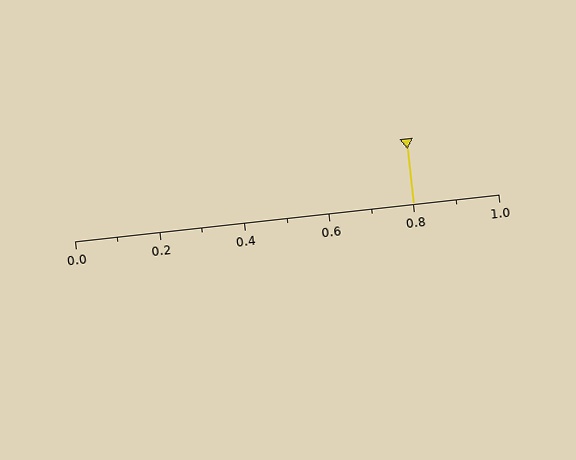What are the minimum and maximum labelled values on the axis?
The axis runs from 0.0 to 1.0.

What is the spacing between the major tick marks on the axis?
The major ticks are spaced 0.2 apart.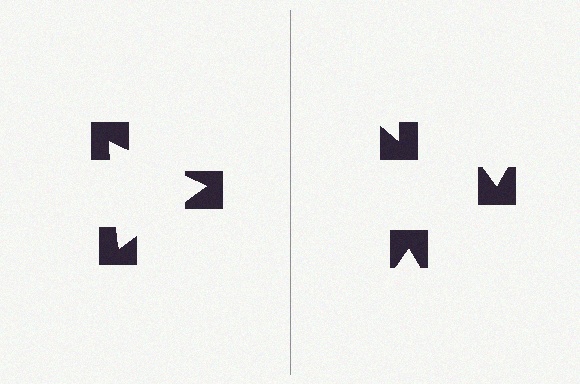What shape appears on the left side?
An illusory triangle.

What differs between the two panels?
The notched squares are positioned identically on both sides; only the wedge orientations differ. On the left they align to a triangle; on the right they are misaligned.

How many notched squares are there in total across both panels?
6 — 3 on each side.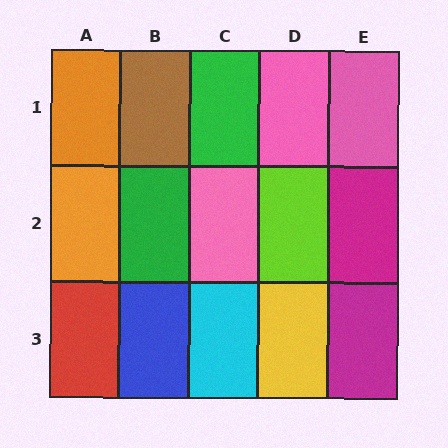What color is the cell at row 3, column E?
Magenta.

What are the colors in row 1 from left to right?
Orange, brown, green, pink, pink.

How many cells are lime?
1 cell is lime.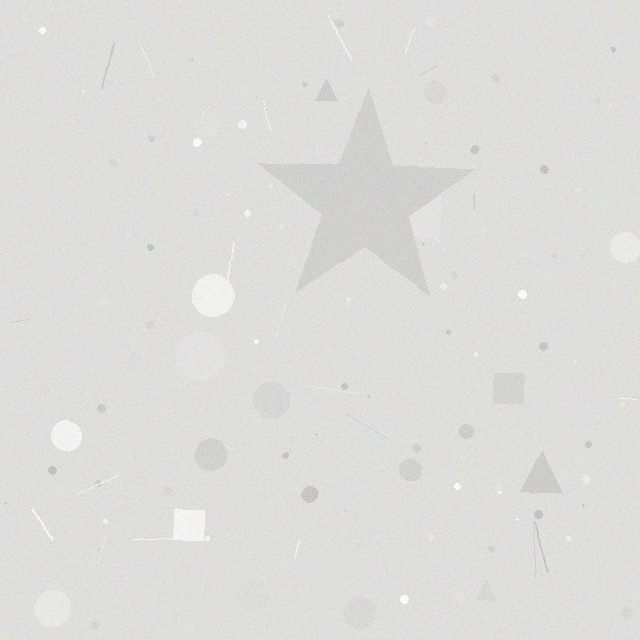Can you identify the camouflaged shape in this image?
The camouflaged shape is a star.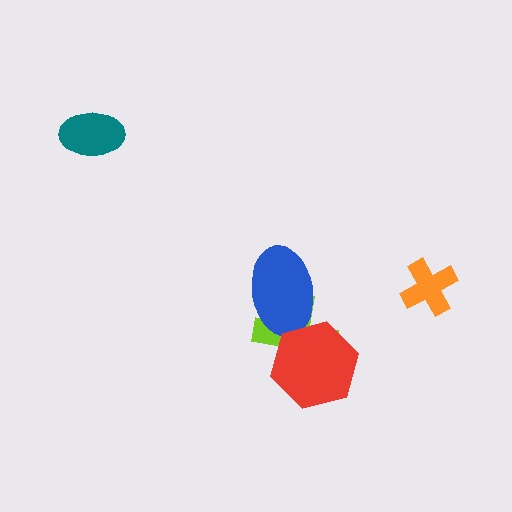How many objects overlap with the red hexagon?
2 objects overlap with the red hexagon.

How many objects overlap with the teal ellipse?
0 objects overlap with the teal ellipse.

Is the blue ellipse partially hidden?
Yes, it is partially covered by another shape.